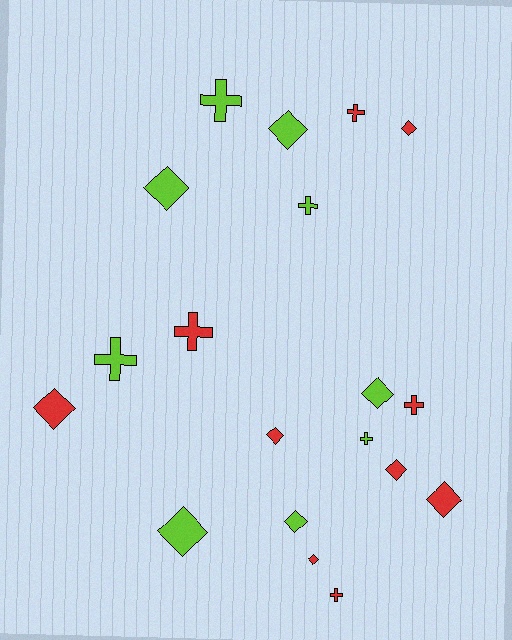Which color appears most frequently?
Red, with 10 objects.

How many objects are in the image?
There are 19 objects.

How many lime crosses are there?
There are 4 lime crosses.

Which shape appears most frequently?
Diamond, with 11 objects.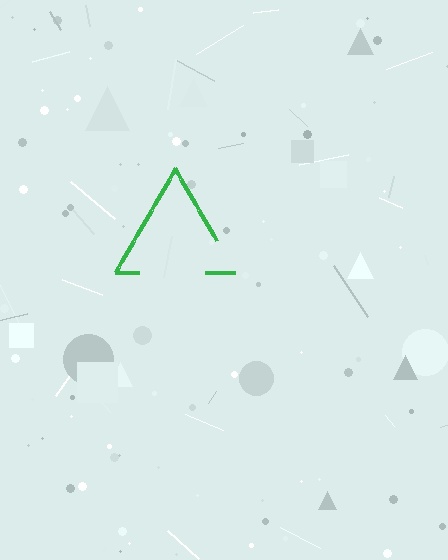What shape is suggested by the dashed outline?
The dashed outline suggests a triangle.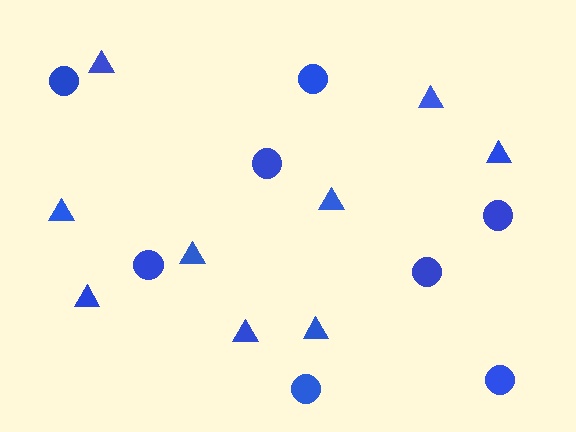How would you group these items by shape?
There are 2 groups: one group of triangles (9) and one group of circles (8).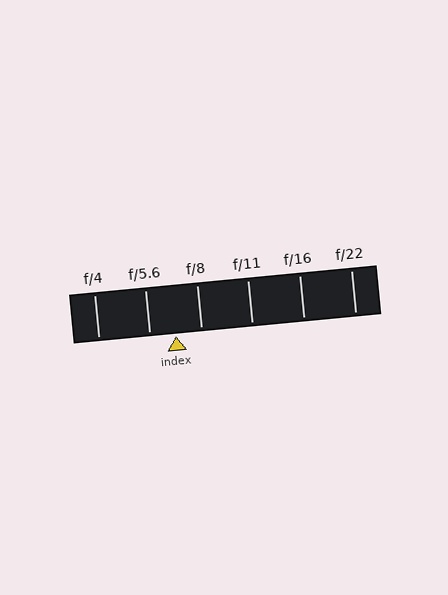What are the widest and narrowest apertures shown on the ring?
The widest aperture shown is f/4 and the narrowest is f/22.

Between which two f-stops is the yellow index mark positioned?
The index mark is between f/5.6 and f/8.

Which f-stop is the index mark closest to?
The index mark is closest to f/8.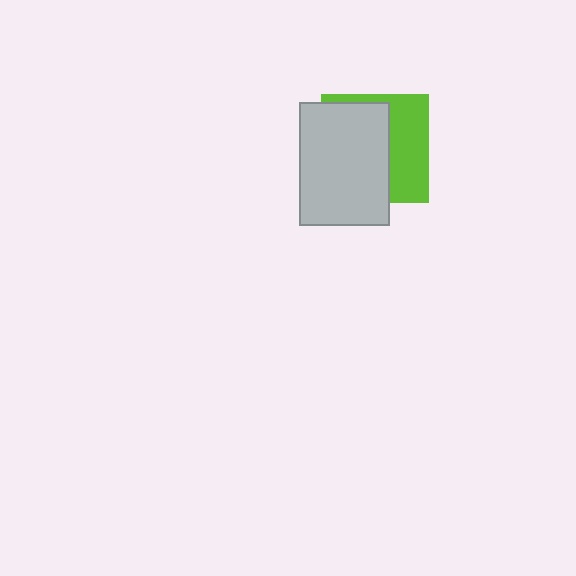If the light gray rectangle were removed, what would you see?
You would see the complete lime square.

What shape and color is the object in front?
The object in front is a light gray rectangle.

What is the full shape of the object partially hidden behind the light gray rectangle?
The partially hidden object is a lime square.